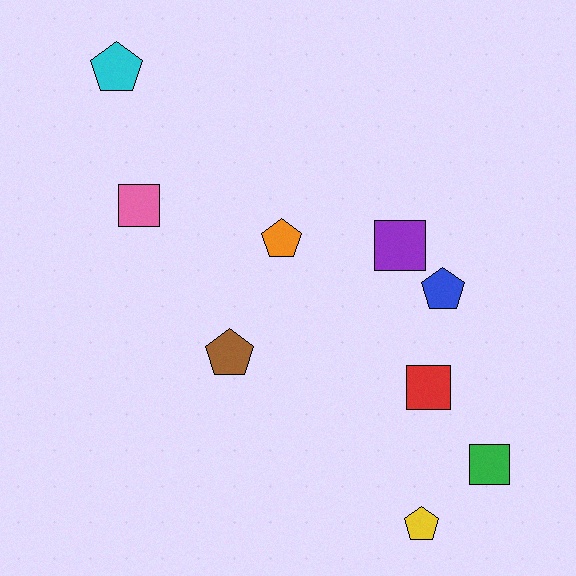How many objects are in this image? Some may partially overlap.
There are 9 objects.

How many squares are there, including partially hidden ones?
There are 4 squares.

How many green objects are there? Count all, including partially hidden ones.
There is 1 green object.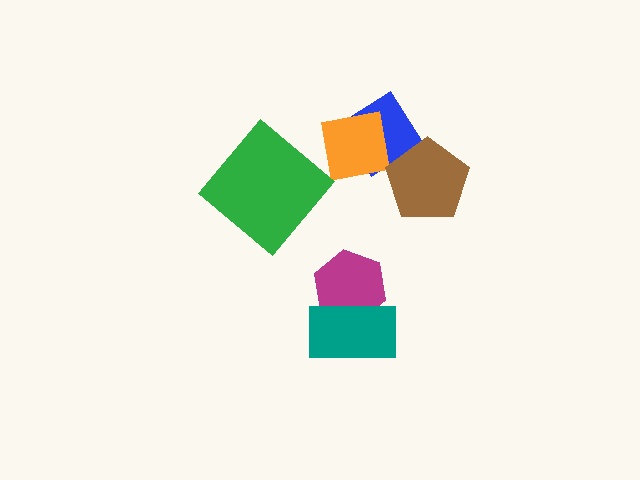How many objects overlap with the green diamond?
0 objects overlap with the green diamond.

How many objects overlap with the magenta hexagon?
1 object overlaps with the magenta hexagon.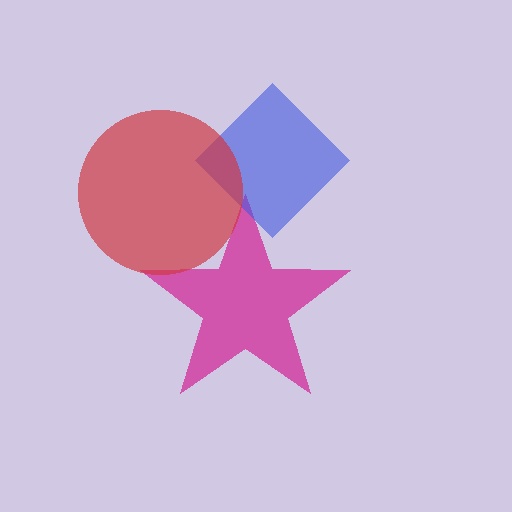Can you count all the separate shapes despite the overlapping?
Yes, there are 3 separate shapes.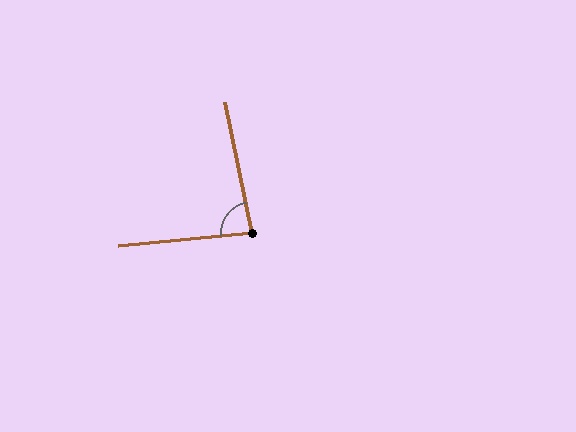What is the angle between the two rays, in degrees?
Approximately 84 degrees.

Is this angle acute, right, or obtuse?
It is acute.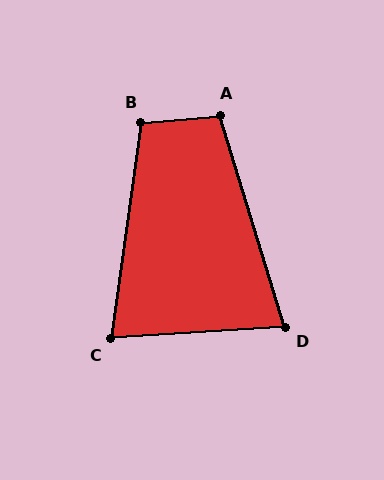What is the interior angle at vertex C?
Approximately 78 degrees (acute).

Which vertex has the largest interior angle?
B, at approximately 103 degrees.